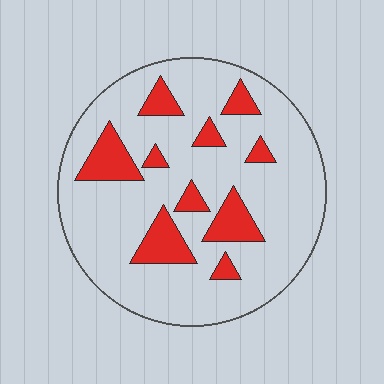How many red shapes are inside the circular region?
10.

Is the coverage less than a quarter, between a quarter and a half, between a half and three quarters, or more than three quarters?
Less than a quarter.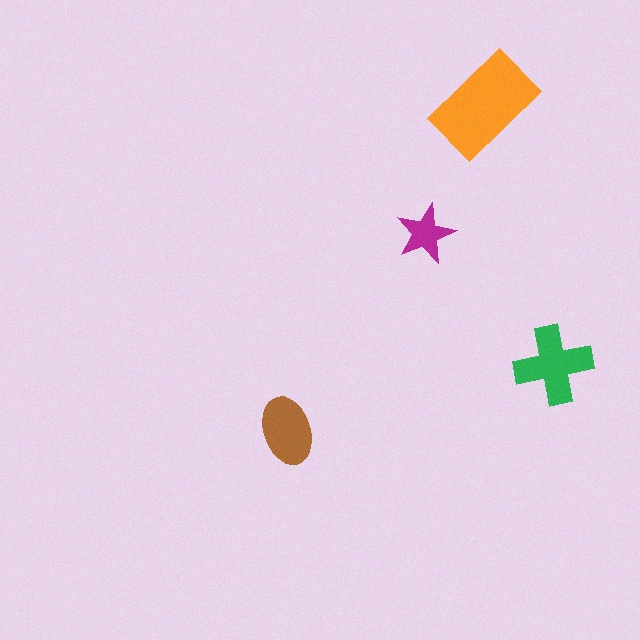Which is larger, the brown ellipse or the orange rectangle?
The orange rectangle.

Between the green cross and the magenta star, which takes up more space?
The green cross.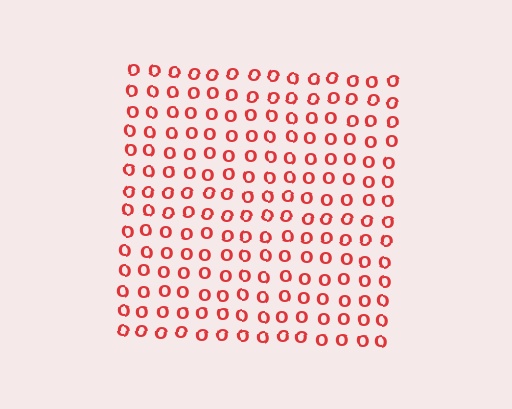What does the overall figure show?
The overall figure shows a square.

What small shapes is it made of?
It is made of small letter O's.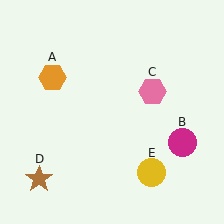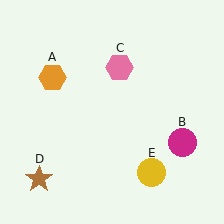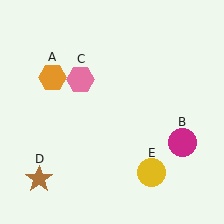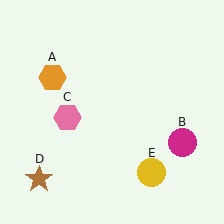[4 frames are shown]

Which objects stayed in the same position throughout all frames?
Orange hexagon (object A) and magenta circle (object B) and brown star (object D) and yellow circle (object E) remained stationary.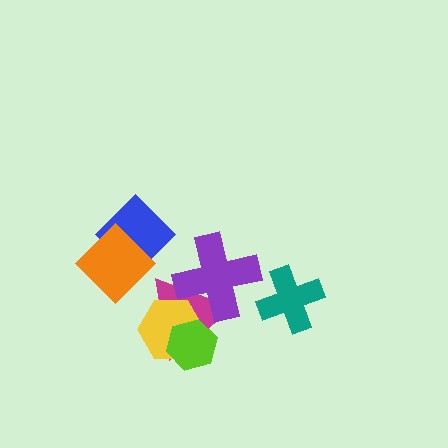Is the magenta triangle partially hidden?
Yes, it is partially covered by another shape.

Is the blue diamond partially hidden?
Yes, it is partially covered by another shape.